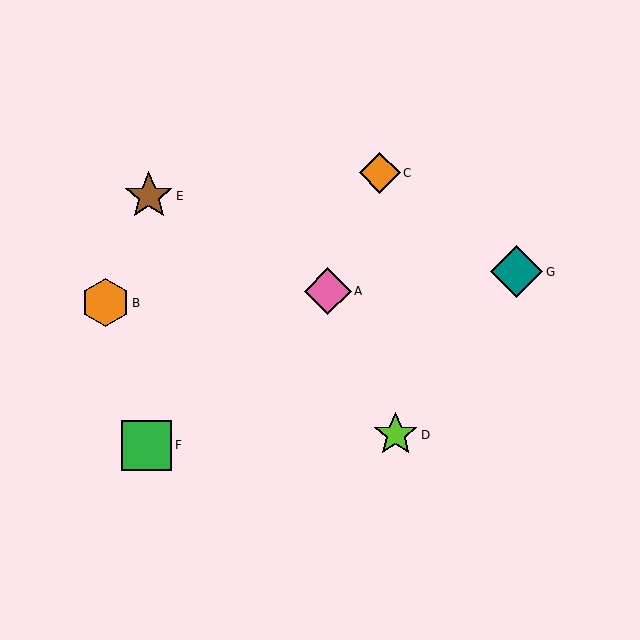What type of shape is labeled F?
Shape F is a green square.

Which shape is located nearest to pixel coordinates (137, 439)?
The green square (labeled F) at (147, 445) is nearest to that location.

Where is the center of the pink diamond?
The center of the pink diamond is at (328, 291).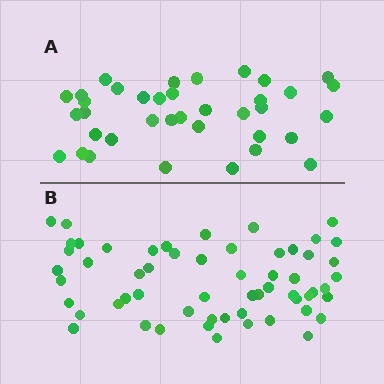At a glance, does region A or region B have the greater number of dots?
Region B (the bottom region) has more dots.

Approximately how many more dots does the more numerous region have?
Region B has approximately 20 more dots than region A.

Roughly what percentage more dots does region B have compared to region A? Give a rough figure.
About 55% more.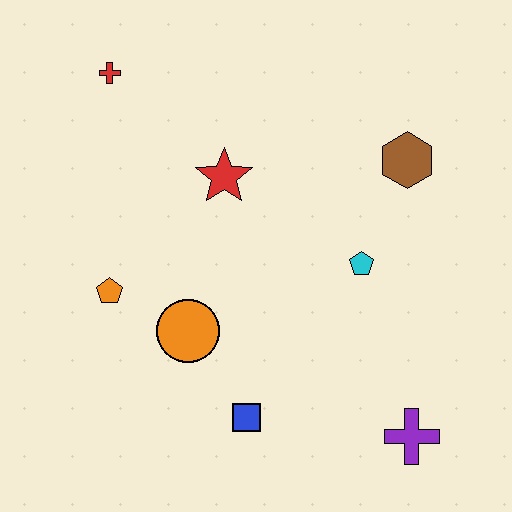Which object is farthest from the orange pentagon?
The purple cross is farthest from the orange pentagon.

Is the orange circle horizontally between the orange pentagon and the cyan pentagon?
Yes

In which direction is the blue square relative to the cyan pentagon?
The blue square is below the cyan pentagon.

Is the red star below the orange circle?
No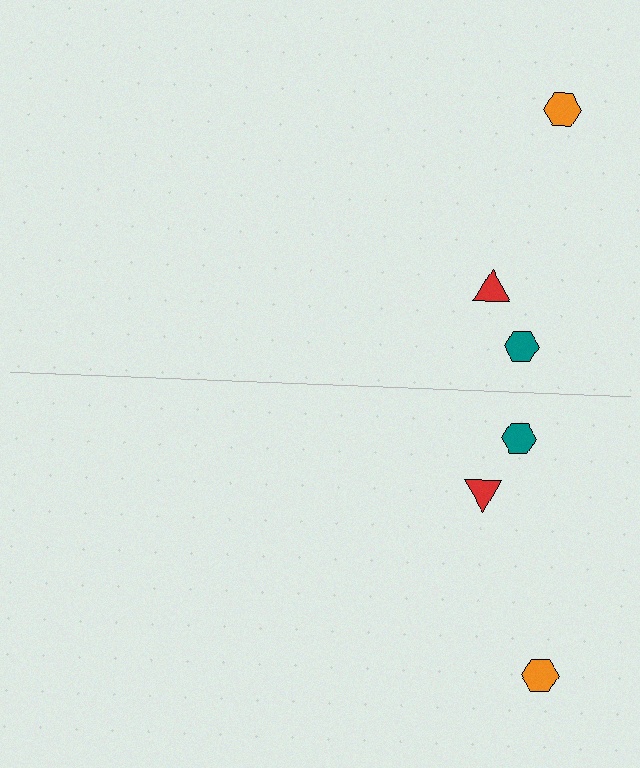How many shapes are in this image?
There are 6 shapes in this image.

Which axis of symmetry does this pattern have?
The pattern has a horizontal axis of symmetry running through the center of the image.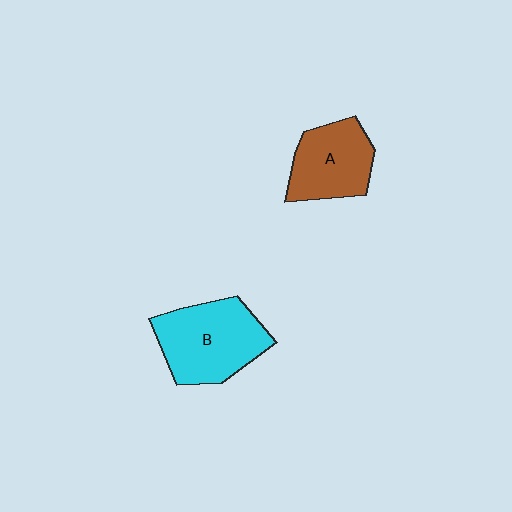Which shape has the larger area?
Shape B (cyan).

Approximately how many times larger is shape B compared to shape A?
Approximately 1.3 times.